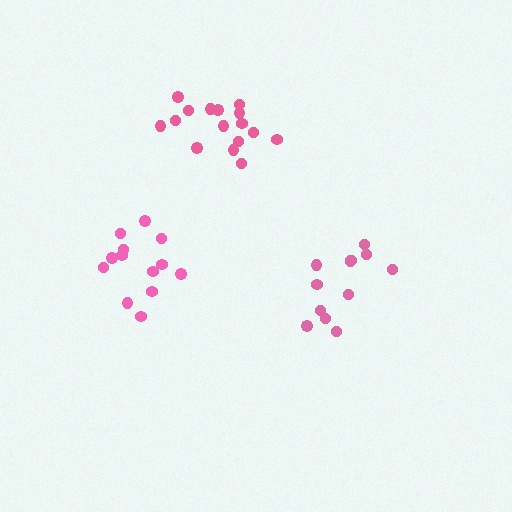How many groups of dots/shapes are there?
There are 3 groups.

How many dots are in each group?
Group 1: 13 dots, Group 2: 13 dots, Group 3: 16 dots (42 total).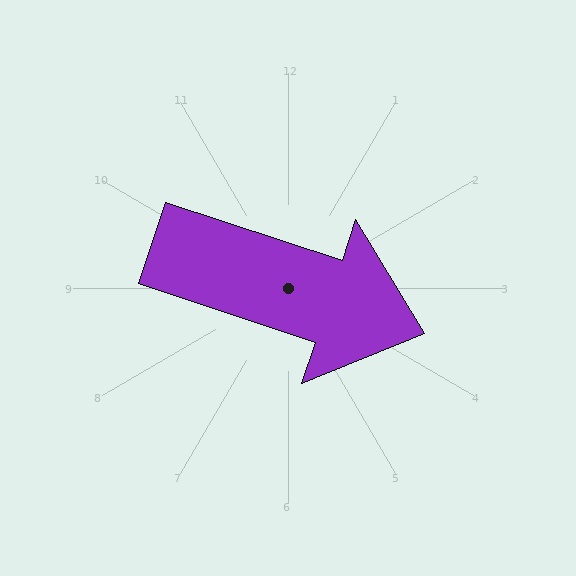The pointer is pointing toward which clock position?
Roughly 4 o'clock.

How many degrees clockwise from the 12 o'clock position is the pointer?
Approximately 108 degrees.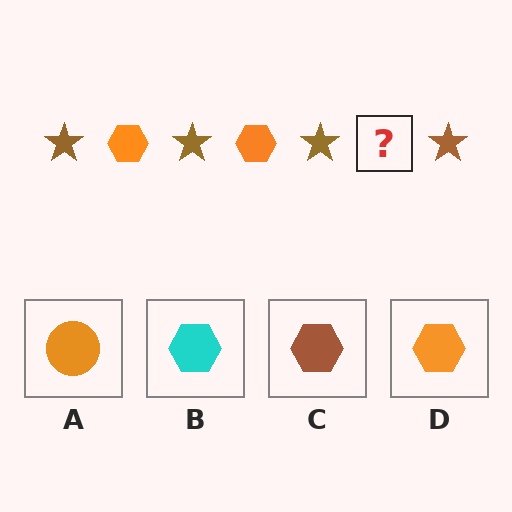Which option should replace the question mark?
Option D.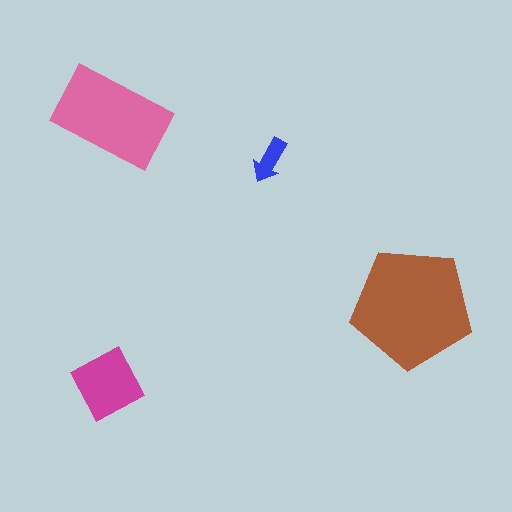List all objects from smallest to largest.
The blue arrow, the magenta square, the pink rectangle, the brown pentagon.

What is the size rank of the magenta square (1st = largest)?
3rd.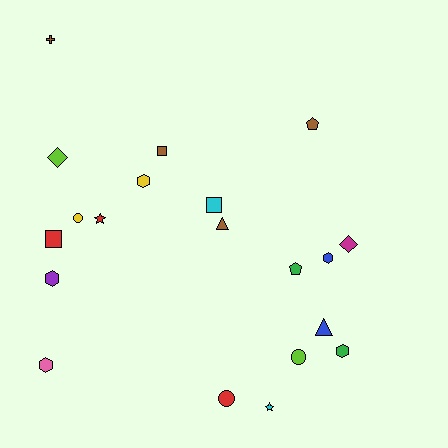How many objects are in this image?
There are 20 objects.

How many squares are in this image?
There are 3 squares.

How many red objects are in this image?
There are 3 red objects.